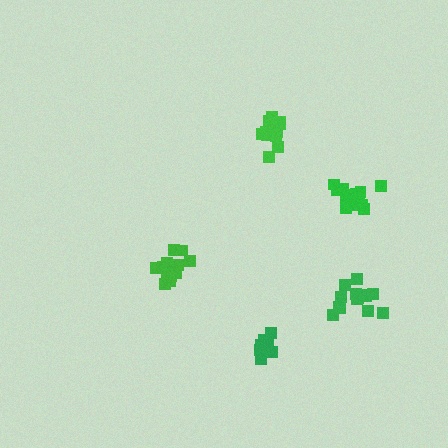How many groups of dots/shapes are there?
There are 5 groups.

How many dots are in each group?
Group 1: 12 dots, Group 2: 15 dots, Group 3: 14 dots, Group 4: 14 dots, Group 5: 11 dots (66 total).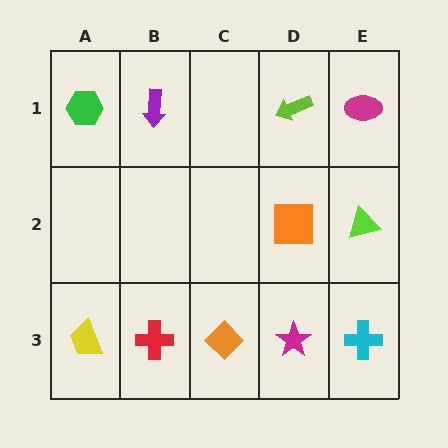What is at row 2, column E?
A lime triangle.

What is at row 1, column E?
A magenta ellipse.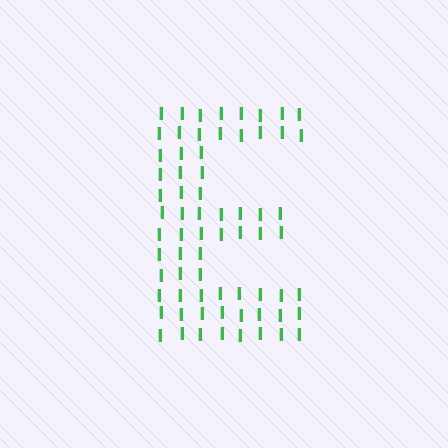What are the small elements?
The small elements are letter I's.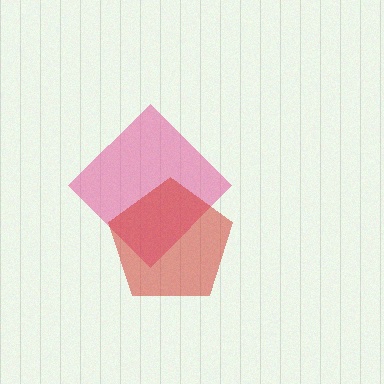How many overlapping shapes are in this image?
There are 2 overlapping shapes in the image.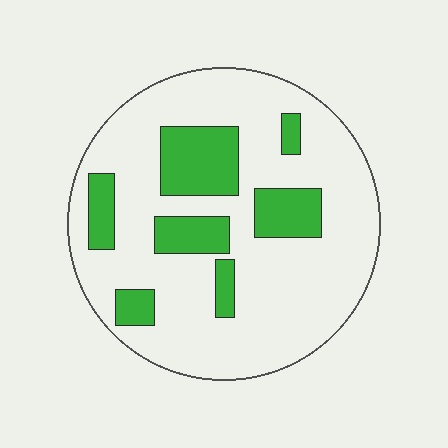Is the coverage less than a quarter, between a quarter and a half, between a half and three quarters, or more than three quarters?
Less than a quarter.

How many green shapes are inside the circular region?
7.